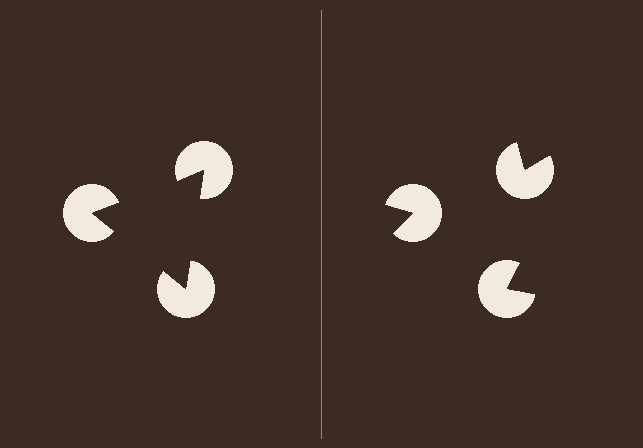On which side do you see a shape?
An illusory triangle appears on the left side. On the right side the wedge cuts are rotated, so no coherent shape forms.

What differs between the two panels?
The pac-man discs are positioned identically on both sides; only the wedge orientations differ. On the left they align to a triangle; on the right they are misaligned.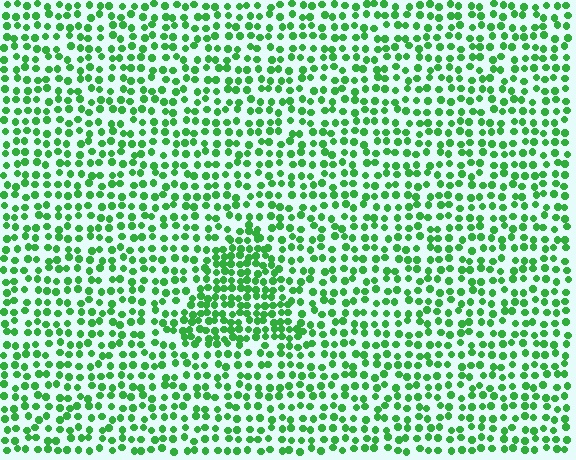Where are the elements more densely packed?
The elements are more densely packed inside the triangle boundary.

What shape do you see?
I see a triangle.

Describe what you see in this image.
The image contains small green elements arranged at two different densities. A triangle-shaped region is visible where the elements are more densely packed than the surrounding area.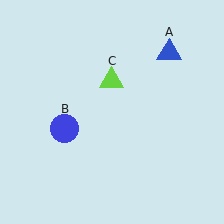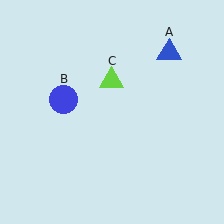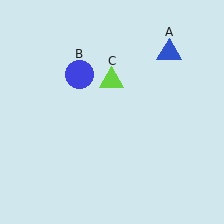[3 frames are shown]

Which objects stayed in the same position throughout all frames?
Blue triangle (object A) and lime triangle (object C) remained stationary.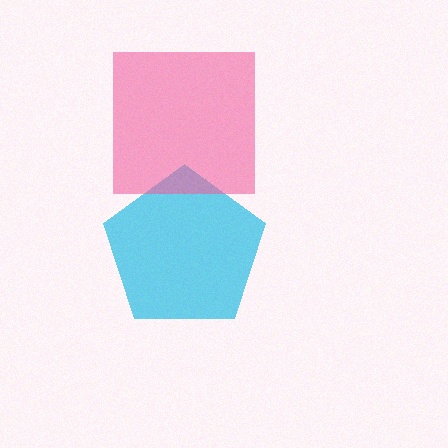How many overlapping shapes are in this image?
There are 2 overlapping shapes in the image.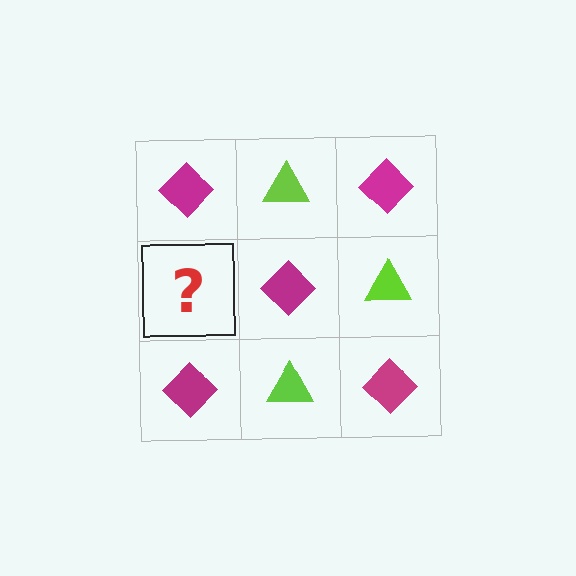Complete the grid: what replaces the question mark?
The question mark should be replaced with a lime triangle.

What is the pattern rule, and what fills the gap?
The rule is that it alternates magenta diamond and lime triangle in a checkerboard pattern. The gap should be filled with a lime triangle.